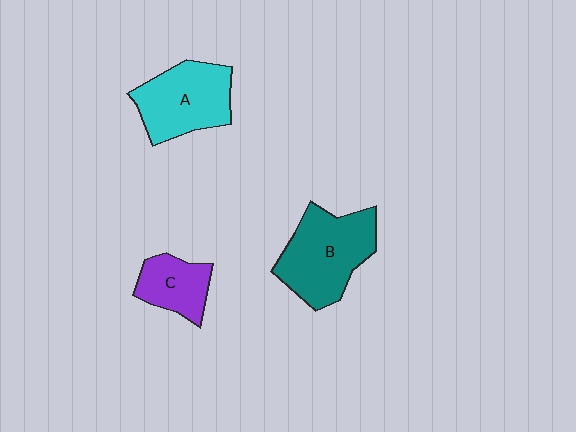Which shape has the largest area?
Shape B (teal).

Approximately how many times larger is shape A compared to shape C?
Approximately 1.6 times.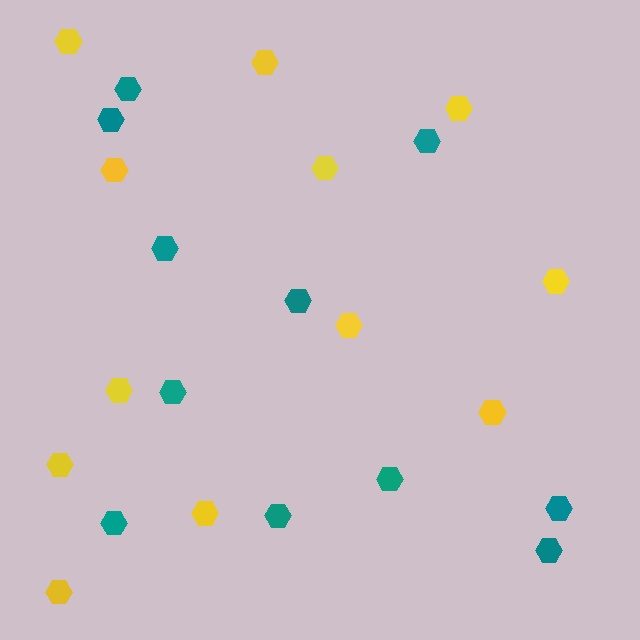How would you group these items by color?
There are 2 groups: one group of yellow hexagons (12) and one group of teal hexagons (11).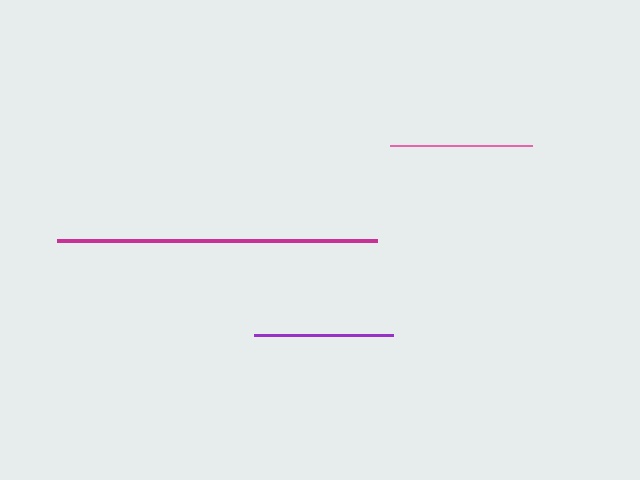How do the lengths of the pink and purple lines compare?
The pink and purple lines are approximately the same length.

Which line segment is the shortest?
The purple line is the shortest at approximately 139 pixels.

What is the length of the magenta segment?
The magenta segment is approximately 320 pixels long.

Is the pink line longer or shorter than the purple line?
The pink line is longer than the purple line.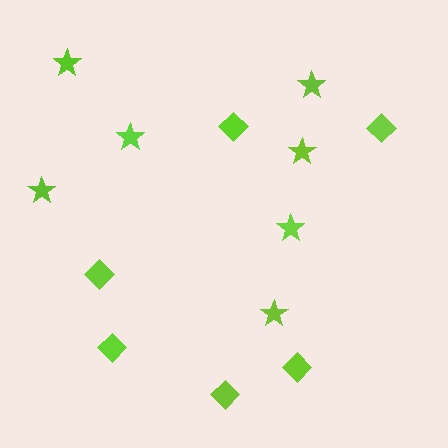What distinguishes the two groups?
There are 2 groups: one group of diamonds (6) and one group of stars (7).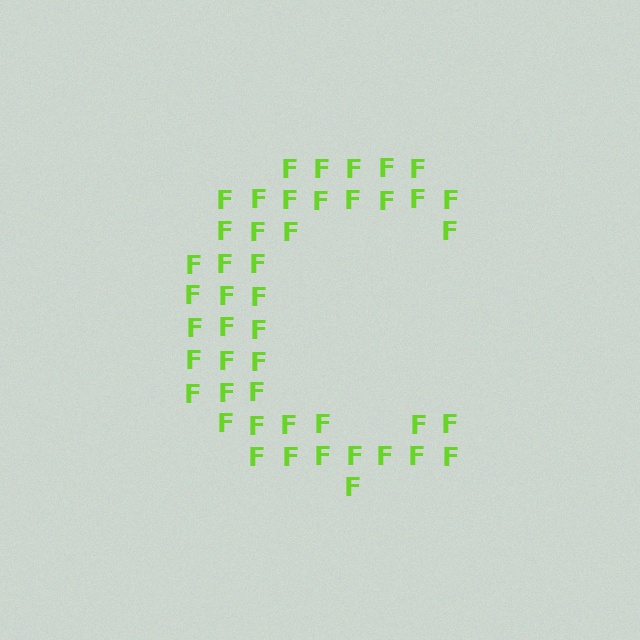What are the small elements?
The small elements are letter F's.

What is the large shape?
The large shape is the letter C.